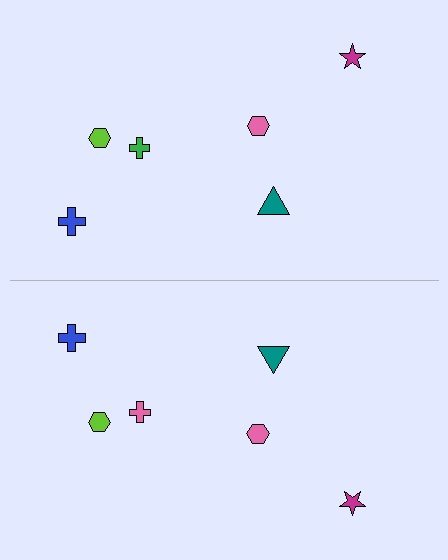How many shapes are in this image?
There are 12 shapes in this image.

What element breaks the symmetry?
The pink cross on the bottom side breaks the symmetry — its mirror counterpart is green.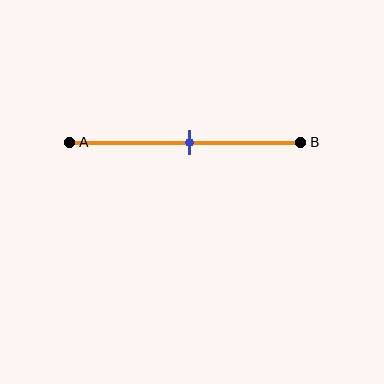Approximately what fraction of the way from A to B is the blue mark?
The blue mark is approximately 50% of the way from A to B.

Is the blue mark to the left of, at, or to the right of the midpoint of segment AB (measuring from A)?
The blue mark is approximately at the midpoint of segment AB.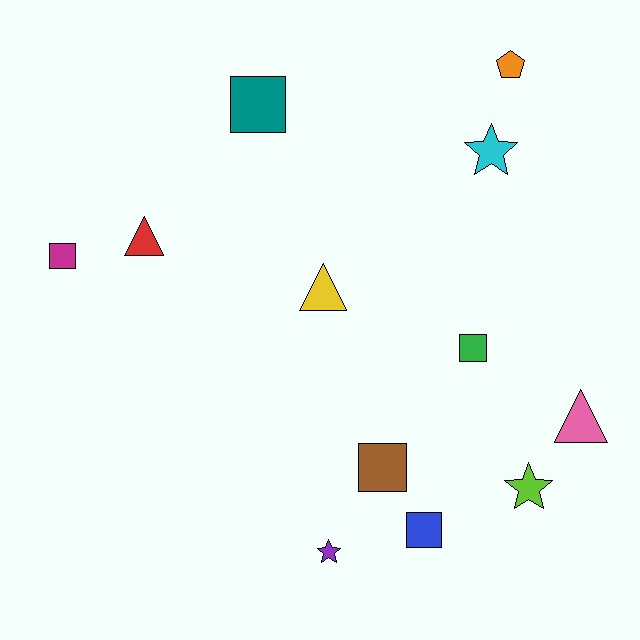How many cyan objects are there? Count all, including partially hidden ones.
There is 1 cyan object.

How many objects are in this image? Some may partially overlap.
There are 12 objects.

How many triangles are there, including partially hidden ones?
There are 3 triangles.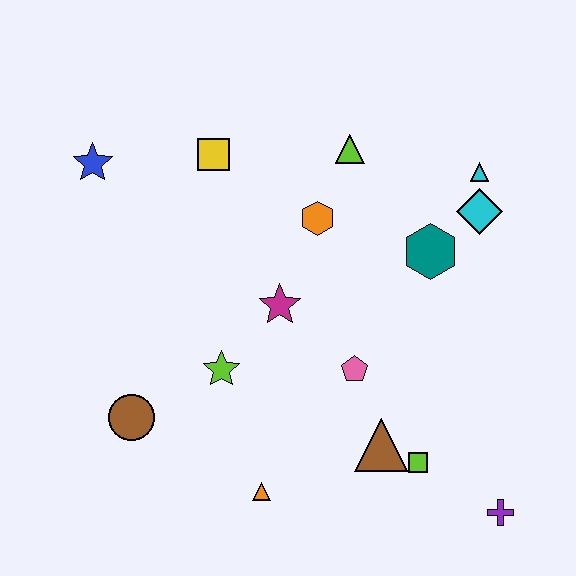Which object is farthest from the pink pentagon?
The blue star is farthest from the pink pentagon.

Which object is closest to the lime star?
The magenta star is closest to the lime star.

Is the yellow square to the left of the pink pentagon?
Yes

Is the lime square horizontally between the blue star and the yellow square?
No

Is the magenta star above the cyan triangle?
No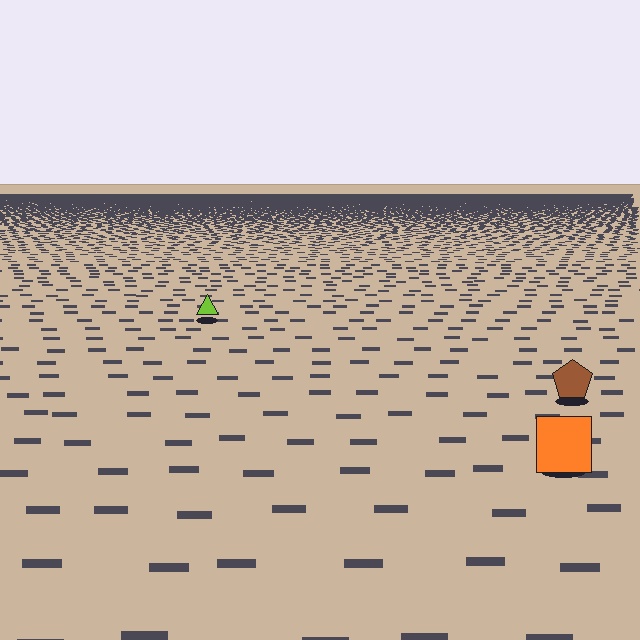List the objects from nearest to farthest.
From nearest to farthest: the orange square, the brown pentagon, the lime triangle.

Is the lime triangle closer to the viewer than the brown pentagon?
No. The brown pentagon is closer — you can tell from the texture gradient: the ground texture is coarser near it.